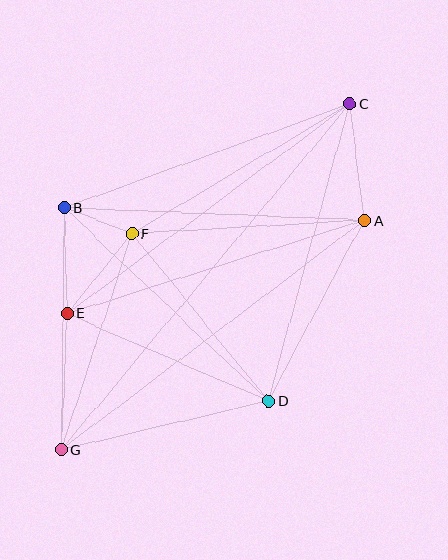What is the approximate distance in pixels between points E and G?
The distance between E and G is approximately 136 pixels.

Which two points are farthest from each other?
Points C and G are farthest from each other.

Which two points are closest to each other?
Points B and F are closest to each other.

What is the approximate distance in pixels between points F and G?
The distance between F and G is approximately 228 pixels.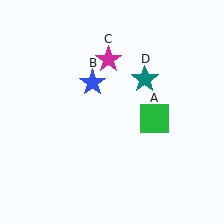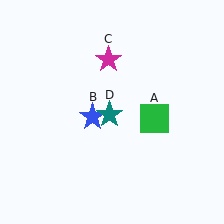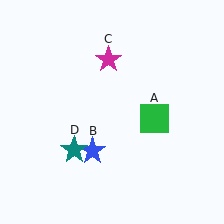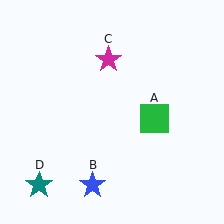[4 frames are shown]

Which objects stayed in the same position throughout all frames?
Green square (object A) and magenta star (object C) remained stationary.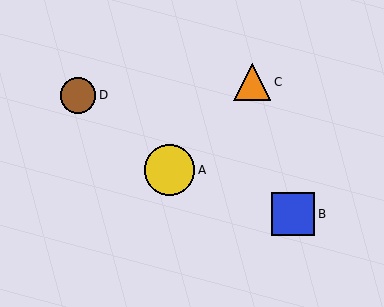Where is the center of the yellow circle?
The center of the yellow circle is at (170, 170).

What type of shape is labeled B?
Shape B is a blue square.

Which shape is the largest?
The yellow circle (labeled A) is the largest.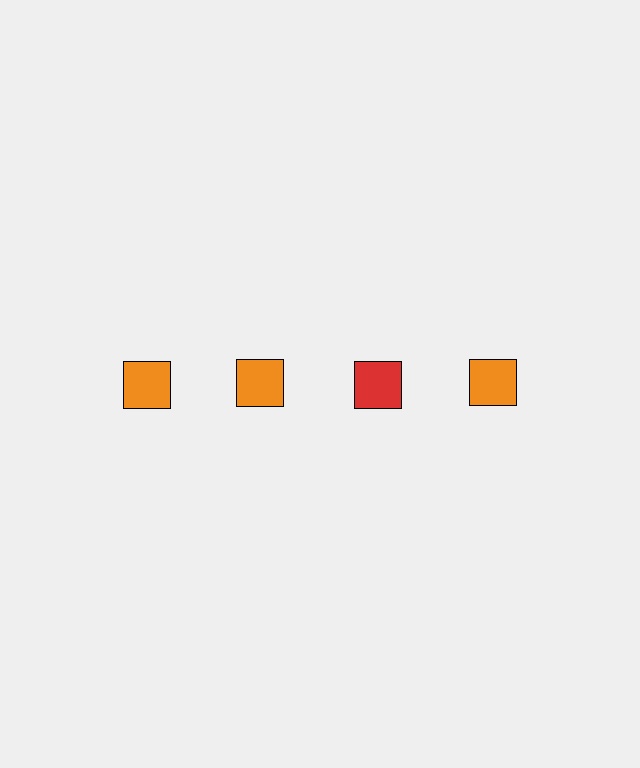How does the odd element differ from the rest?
It has a different color: red instead of orange.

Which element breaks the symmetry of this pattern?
The red square in the top row, center column breaks the symmetry. All other shapes are orange squares.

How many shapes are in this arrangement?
There are 4 shapes arranged in a grid pattern.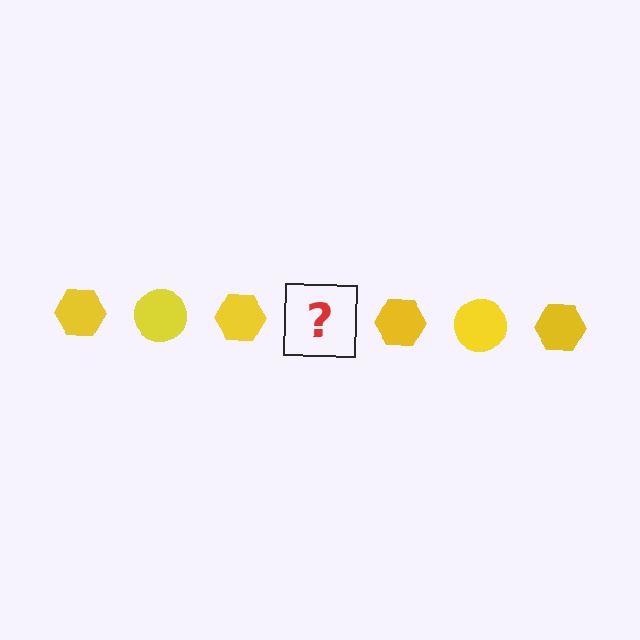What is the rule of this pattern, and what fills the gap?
The rule is that the pattern cycles through hexagon, circle shapes in yellow. The gap should be filled with a yellow circle.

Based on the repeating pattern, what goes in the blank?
The blank should be a yellow circle.